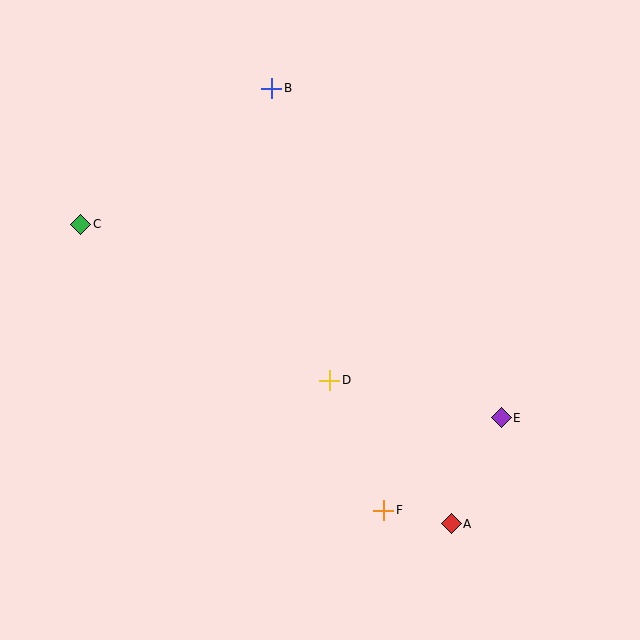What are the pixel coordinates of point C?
Point C is at (81, 224).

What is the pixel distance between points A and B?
The distance between A and B is 471 pixels.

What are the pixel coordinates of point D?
Point D is at (330, 380).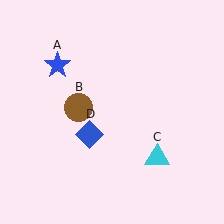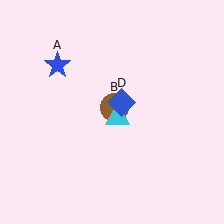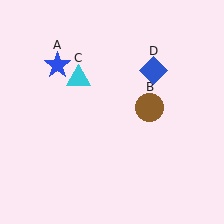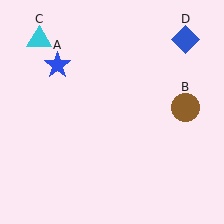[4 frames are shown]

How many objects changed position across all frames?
3 objects changed position: brown circle (object B), cyan triangle (object C), blue diamond (object D).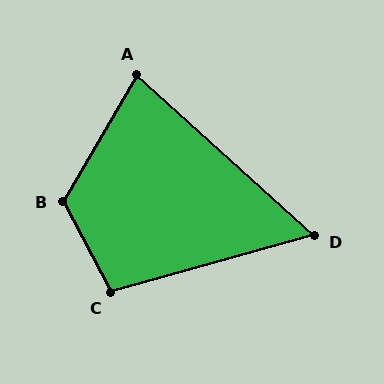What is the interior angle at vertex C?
Approximately 102 degrees (obtuse).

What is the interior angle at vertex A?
Approximately 78 degrees (acute).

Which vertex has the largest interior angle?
B, at approximately 122 degrees.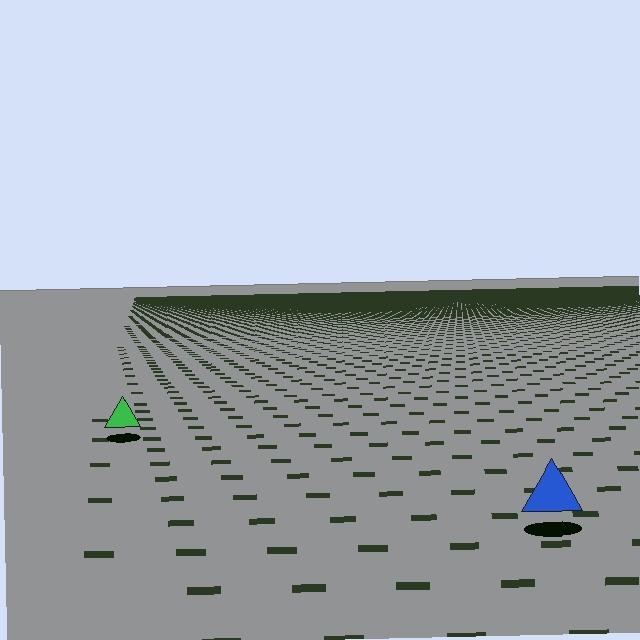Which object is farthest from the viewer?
The green triangle is farthest from the viewer. It appears smaller and the ground texture around it is denser.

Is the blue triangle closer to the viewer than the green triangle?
Yes. The blue triangle is closer — you can tell from the texture gradient: the ground texture is coarser near it.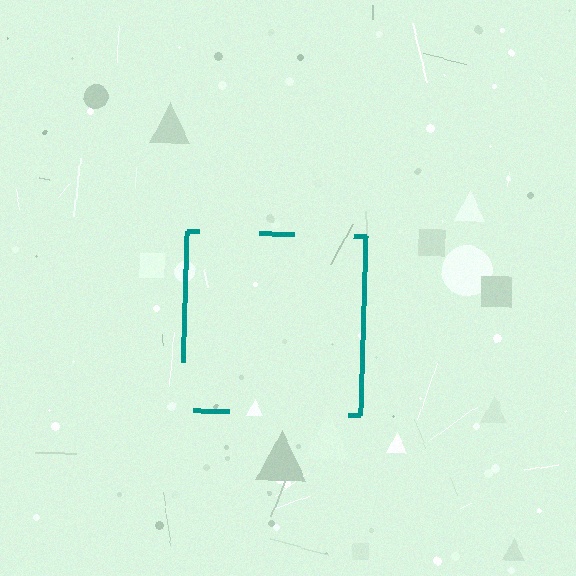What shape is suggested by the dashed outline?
The dashed outline suggests a square.